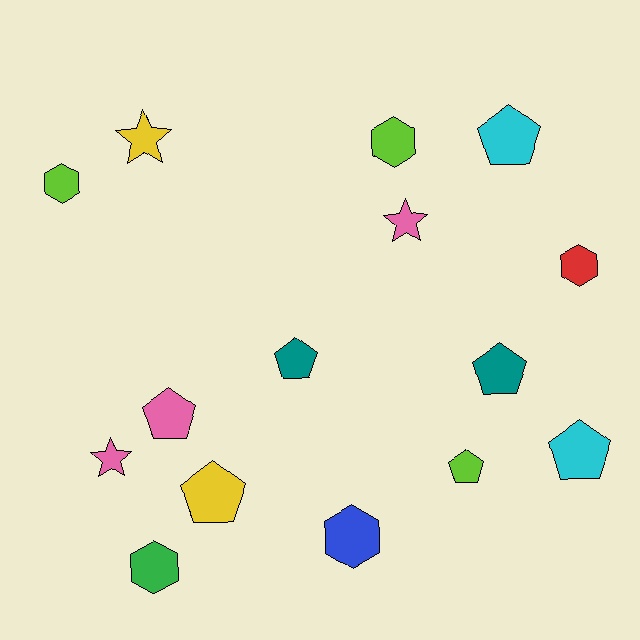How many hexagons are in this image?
There are 5 hexagons.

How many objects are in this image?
There are 15 objects.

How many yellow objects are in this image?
There are 2 yellow objects.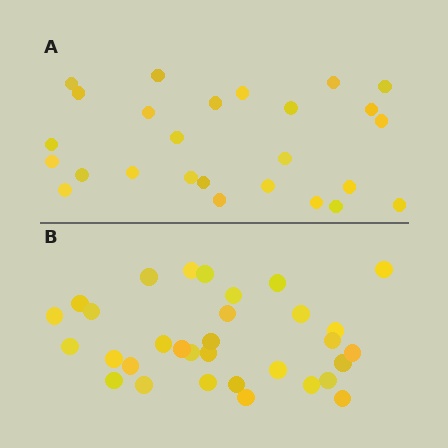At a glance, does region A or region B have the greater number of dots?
Region B (the bottom region) has more dots.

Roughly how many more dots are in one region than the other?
Region B has about 6 more dots than region A.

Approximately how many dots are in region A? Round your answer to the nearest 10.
About 30 dots. (The exact count is 26, which rounds to 30.)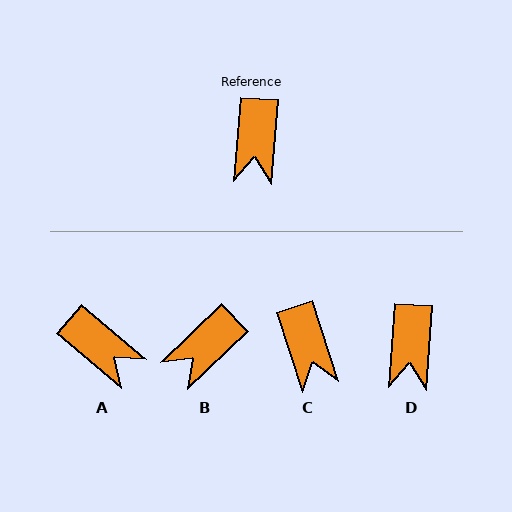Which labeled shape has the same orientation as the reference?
D.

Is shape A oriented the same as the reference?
No, it is off by about 54 degrees.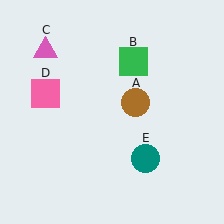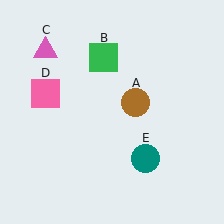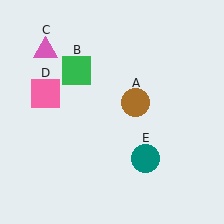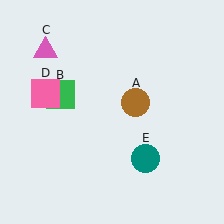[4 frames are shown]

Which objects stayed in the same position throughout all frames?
Brown circle (object A) and pink triangle (object C) and pink square (object D) and teal circle (object E) remained stationary.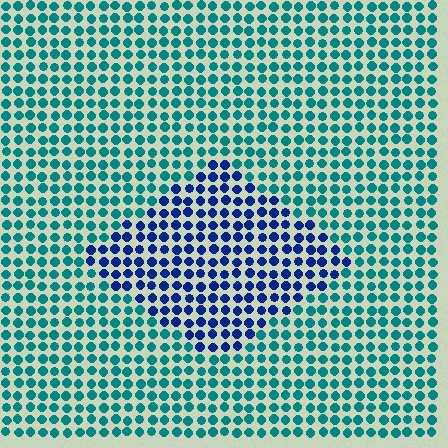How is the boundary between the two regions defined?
The boundary is defined purely by a slight shift in hue (about 47 degrees). Spacing, size, and orientation are identical on both sides.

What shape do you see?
I see a diamond.